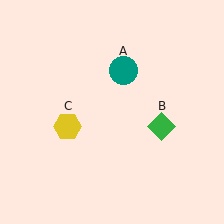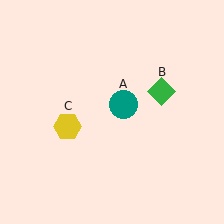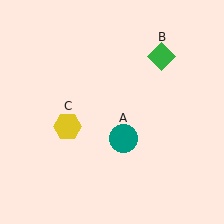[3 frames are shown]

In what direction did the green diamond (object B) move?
The green diamond (object B) moved up.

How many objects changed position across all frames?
2 objects changed position: teal circle (object A), green diamond (object B).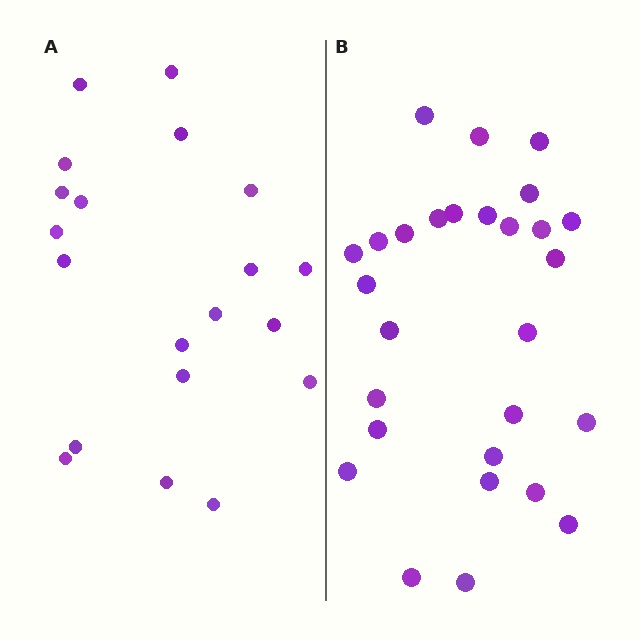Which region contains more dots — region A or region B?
Region B (the right region) has more dots.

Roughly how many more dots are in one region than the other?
Region B has roughly 8 or so more dots than region A.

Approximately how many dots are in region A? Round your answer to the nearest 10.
About 20 dots.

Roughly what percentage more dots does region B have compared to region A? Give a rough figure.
About 40% more.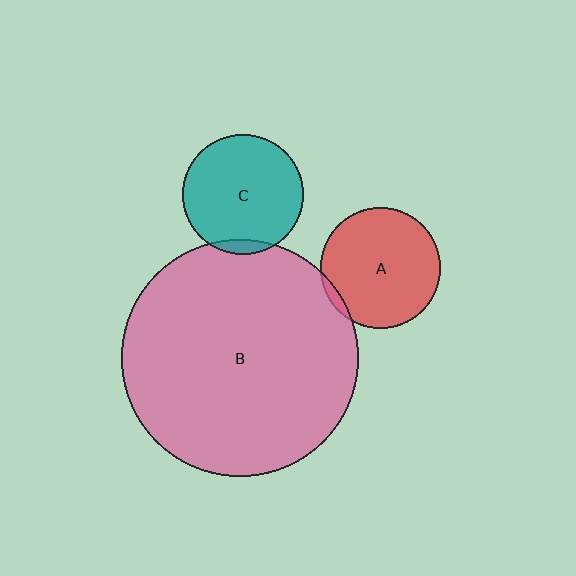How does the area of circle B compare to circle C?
Approximately 3.9 times.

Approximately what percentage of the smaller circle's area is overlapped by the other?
Approximately 5%.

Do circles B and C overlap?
Yes.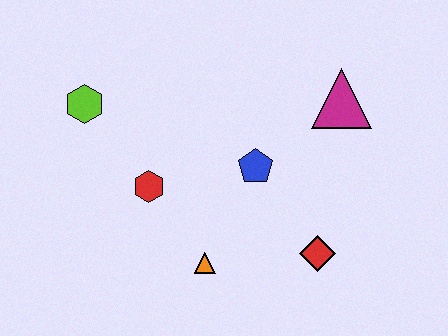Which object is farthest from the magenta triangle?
The lime hexagon is farthest from the magenta triangle.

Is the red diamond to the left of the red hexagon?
No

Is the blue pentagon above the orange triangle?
Yes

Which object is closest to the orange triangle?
The red hexagon is closest to the orange triangle.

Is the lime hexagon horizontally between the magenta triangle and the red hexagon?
No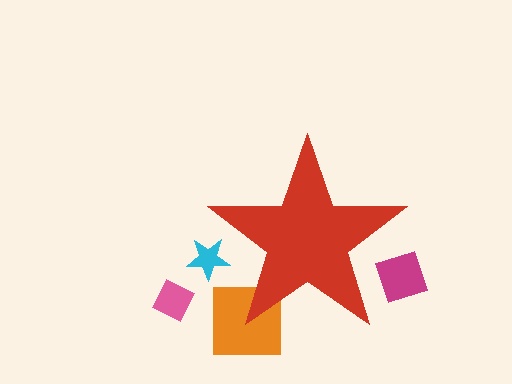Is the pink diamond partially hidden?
No, the pink diamond is fully visible.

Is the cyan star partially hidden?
Yes, the cyan star is partially hidden behind the red star.